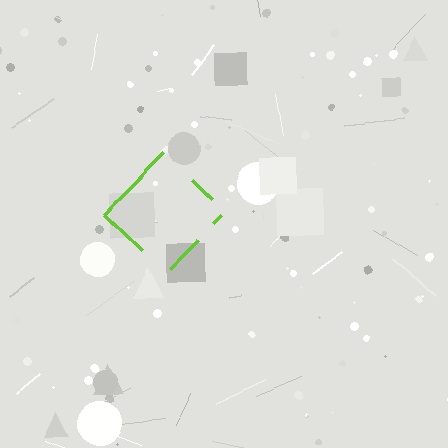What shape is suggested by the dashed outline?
The dashed outline suggests a diamond.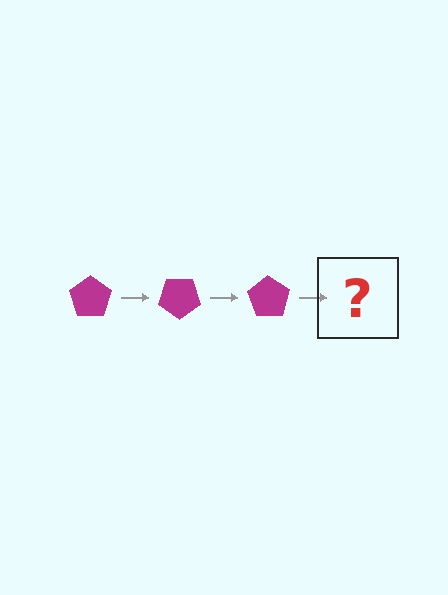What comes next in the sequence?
The next element should be a magenta pentagon rotated 105 degrees.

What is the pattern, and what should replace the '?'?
The pattern is that the pentagon rotates 35 degrees each step. The '?' should be a magenta pentagon rotated 105 degrees.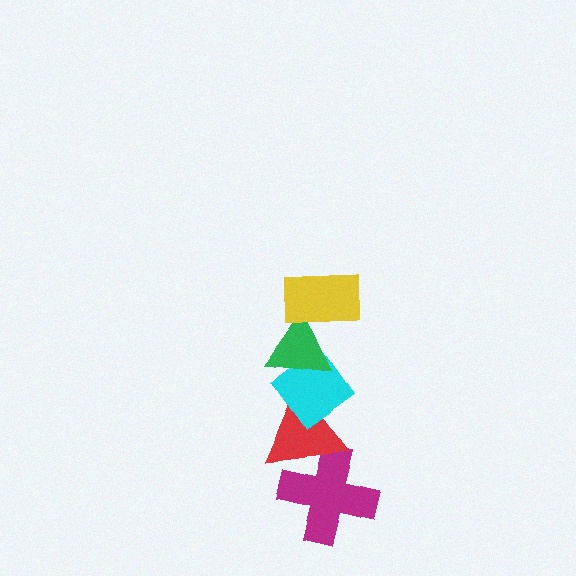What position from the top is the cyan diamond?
The cyan diamond is 3rd from the top.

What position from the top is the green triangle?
The green triangle is 2nd from the top.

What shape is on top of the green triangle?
The yellow rectangle is on top of the green triangle.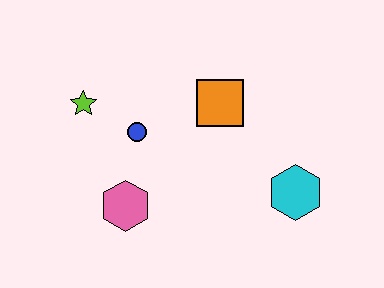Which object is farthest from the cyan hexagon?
The lime star is farthest from the cyan hexagon.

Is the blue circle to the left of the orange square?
Yes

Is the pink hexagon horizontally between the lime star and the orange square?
Yes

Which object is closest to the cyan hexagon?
The orange square is closest to the cyan hexagon.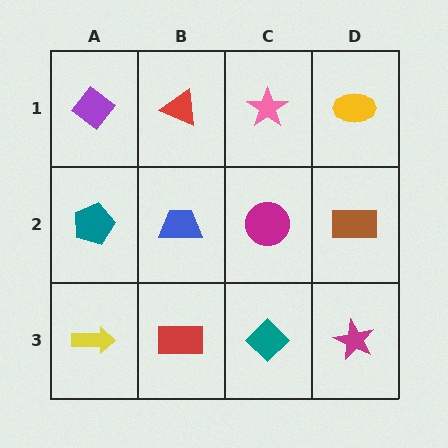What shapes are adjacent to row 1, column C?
A magenta circle (row 2, column C), a red triangle (row 1, column B), a yellow ellipse (row 1, column D).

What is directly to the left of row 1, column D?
A pink star.